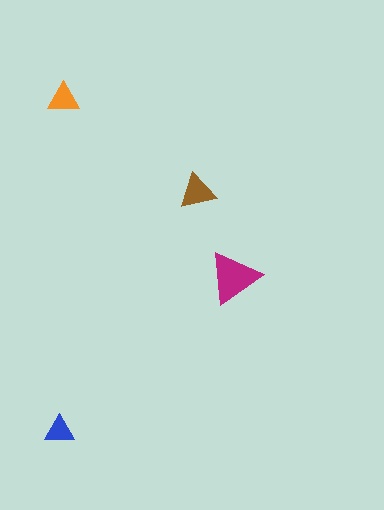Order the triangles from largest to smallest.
the magenta one, the brown one, the orange one, the blue one.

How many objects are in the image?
There are 4 objects in the image.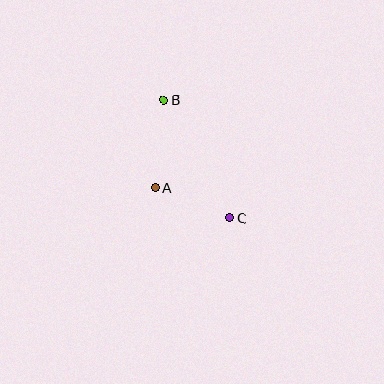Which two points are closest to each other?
Points A and C are closest to each other.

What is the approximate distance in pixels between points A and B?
The distance between A and B is approximately 88 pixels.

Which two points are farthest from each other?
Points B and C are farthest from each other.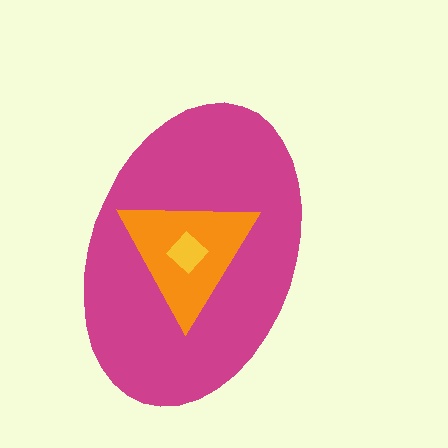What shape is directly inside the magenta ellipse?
The orange triangle.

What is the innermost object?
The yellow diamond.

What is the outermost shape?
The magenta ellipse.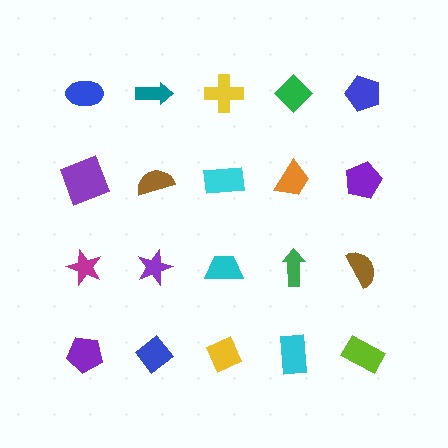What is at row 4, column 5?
A lime rectangle.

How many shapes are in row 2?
5 shapes.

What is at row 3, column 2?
A purple star.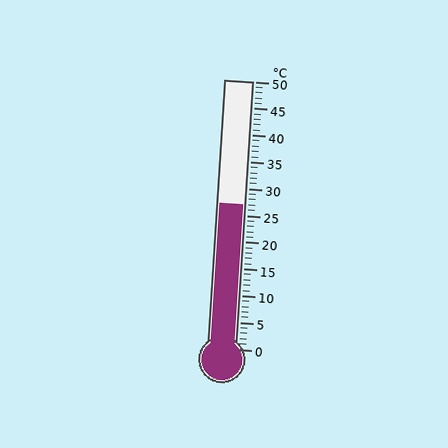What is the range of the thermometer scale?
The thermometer scale ranges from 0°C to 50°C.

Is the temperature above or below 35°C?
The temperature is below 35°C.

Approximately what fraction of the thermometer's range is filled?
The thermometer is filled to approximately 55% of its range.